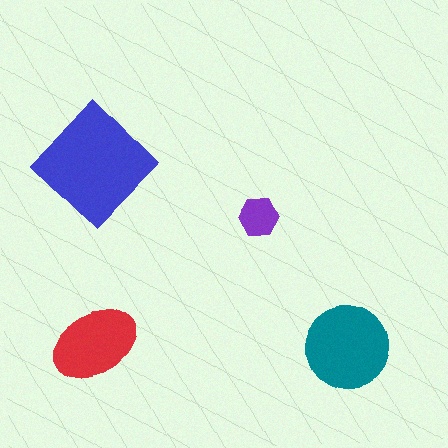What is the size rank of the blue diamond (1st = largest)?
1st.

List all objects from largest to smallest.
The blue diamond, the teal circle, the red ellipse, the purple hexagon.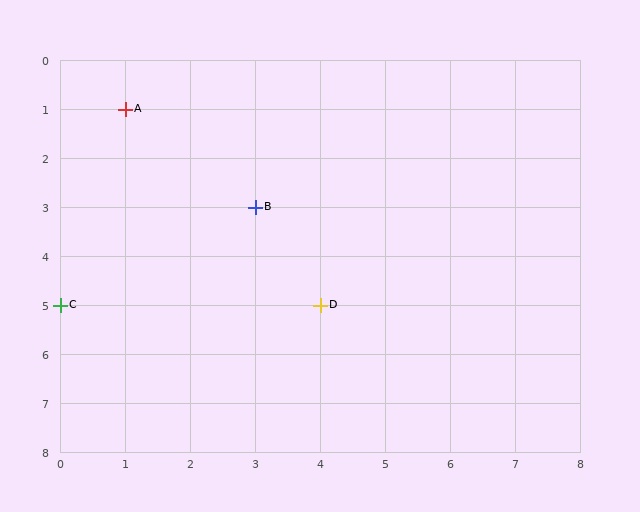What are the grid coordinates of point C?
Point C is at grid coordinates (0, 5).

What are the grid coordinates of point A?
Point A is at grid coordinates (1, 1).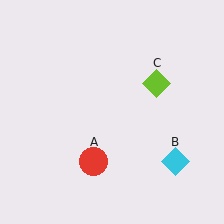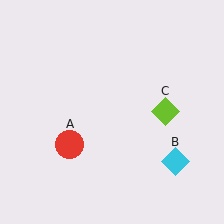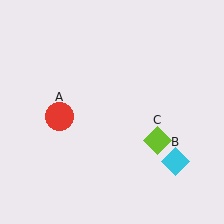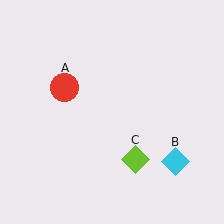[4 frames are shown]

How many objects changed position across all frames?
2 objects changed position: red circle (object A), lime diamond (object C).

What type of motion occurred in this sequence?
The red circle (object A), lime diamond (object C) rotated clockwise around the center of the scene.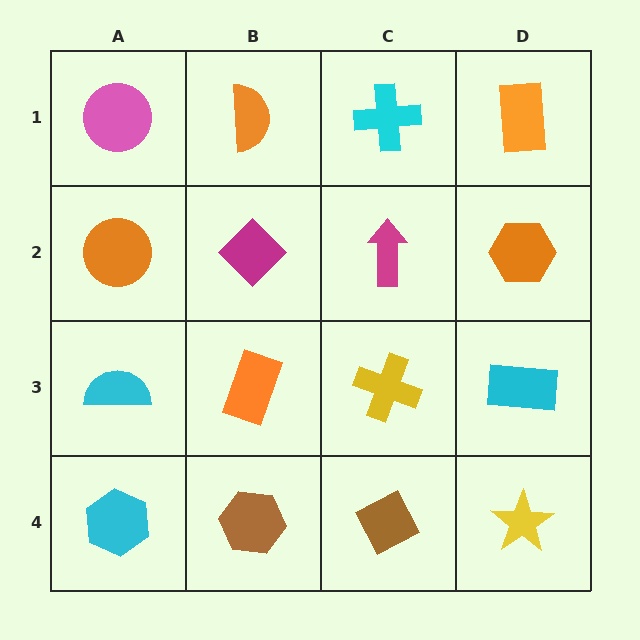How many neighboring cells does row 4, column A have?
2.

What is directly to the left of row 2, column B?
An orange circle.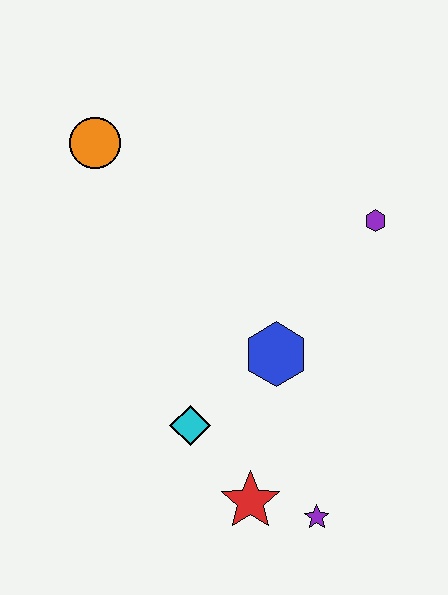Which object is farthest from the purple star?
The orange circle is farthest from the purple star.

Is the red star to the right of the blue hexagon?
No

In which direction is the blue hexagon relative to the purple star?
The blue hexagon is above the purple star.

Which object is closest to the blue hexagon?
The cyan diamond is closest to the blue hexagon.